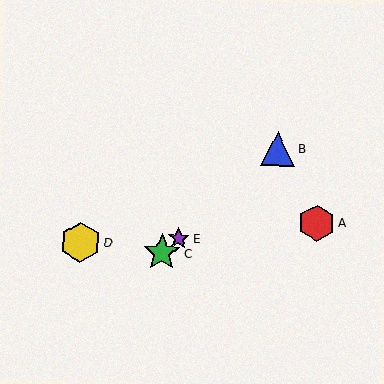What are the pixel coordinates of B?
Object B is at (278, 149).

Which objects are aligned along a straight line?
Objects B, C, E are aligned along a straight line.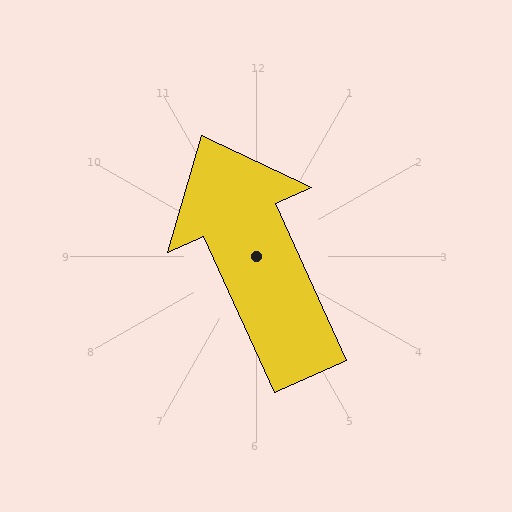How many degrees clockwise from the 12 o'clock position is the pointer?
Approximately 336 degrees.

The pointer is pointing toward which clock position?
Roughly 11 o'clock.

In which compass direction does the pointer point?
Northwest.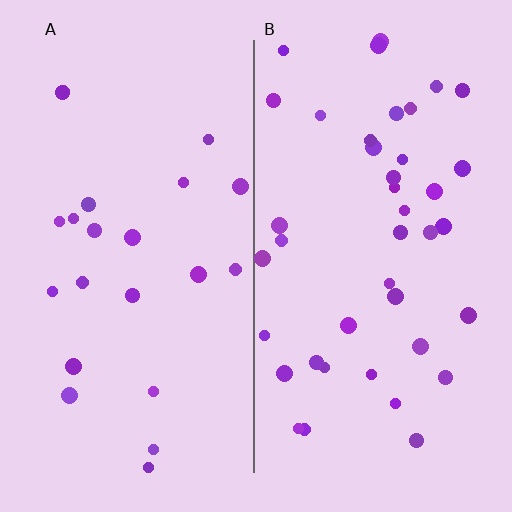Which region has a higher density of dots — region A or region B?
B (the right).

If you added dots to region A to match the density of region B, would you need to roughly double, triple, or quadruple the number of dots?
Approximately double.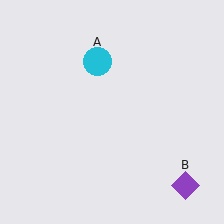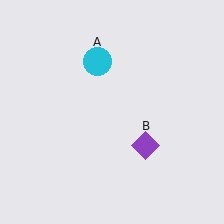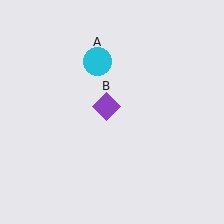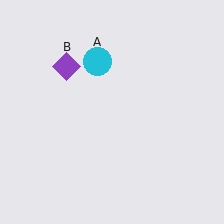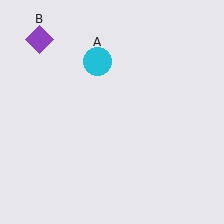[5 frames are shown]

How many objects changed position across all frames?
1 object changed position: purple diamond (object B).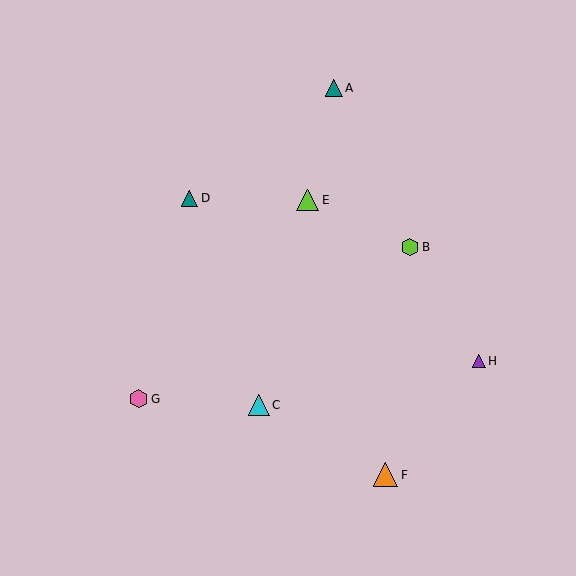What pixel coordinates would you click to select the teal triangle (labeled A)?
Click at (334, 88) to select the teal triangle A.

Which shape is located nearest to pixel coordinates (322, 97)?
The teal triangle (labeled A) at (334, 88) is nearest to that location.